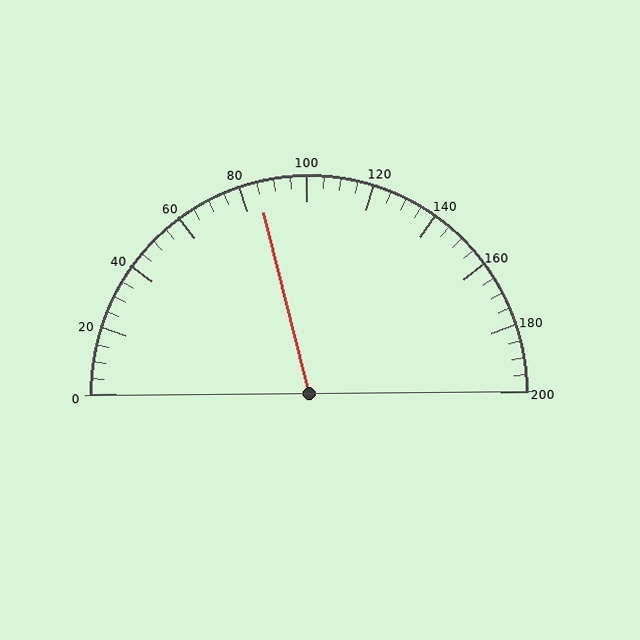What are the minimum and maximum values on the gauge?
The gauge ranges from 0 to 200.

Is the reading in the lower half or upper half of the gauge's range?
The reading is in the lower half of the range (0 to 200).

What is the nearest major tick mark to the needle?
The nearest major tick mark is 80.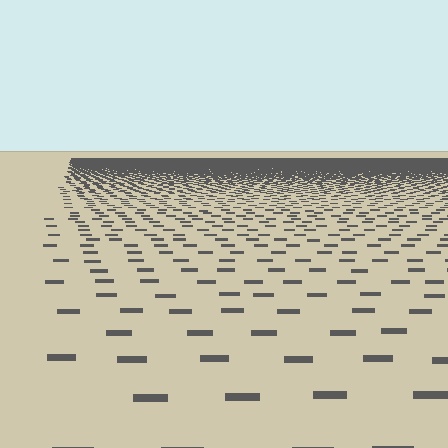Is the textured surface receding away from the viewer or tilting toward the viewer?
The surface is receding away from the viewer. Texture elements get smaller and denser toward the top.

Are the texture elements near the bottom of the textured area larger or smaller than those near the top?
Larger. Near the bottom, elements are closer to the viewer and appear at a bigger on-screen size.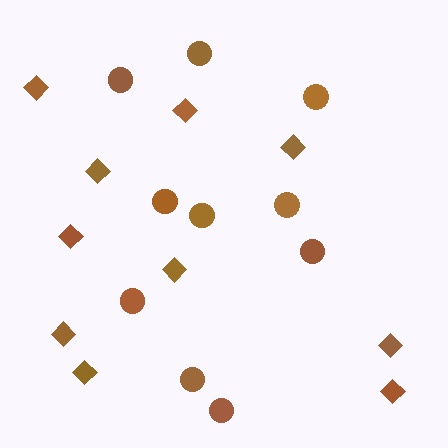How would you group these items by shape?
There are 2 groups: one group of circles (10) and one group of diamonds (10).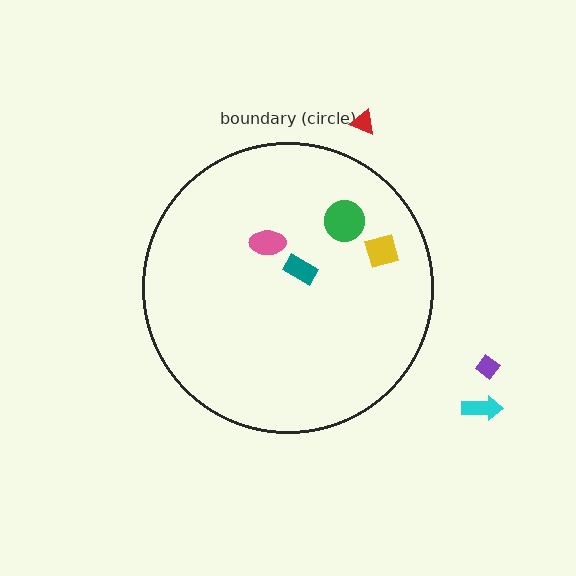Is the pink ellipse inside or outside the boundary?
Inside.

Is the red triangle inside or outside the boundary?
Outside.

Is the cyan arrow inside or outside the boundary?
Outside.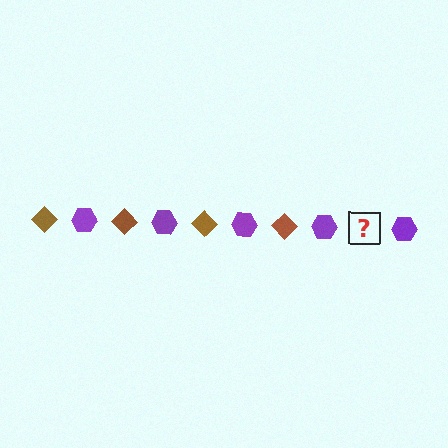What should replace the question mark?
The question mark should be replaced with a brown diamond.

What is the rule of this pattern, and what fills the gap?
The rule is that the pattern alternates between brown diamond and purple hexagon. The gap should be filled with a brown diamond.